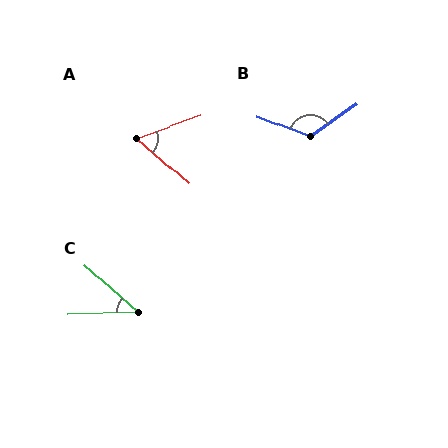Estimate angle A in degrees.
Approximately 61 degrees.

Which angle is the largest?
B, at approximately 124 degrees.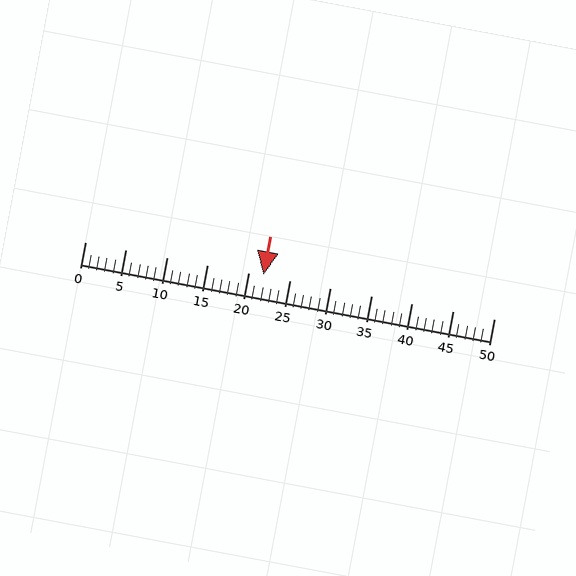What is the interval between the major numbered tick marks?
The major tick marks are spaced 5 units apart.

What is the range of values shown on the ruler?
The ruler shows values from 0 to 50.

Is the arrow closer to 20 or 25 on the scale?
The arrow is closer to 20.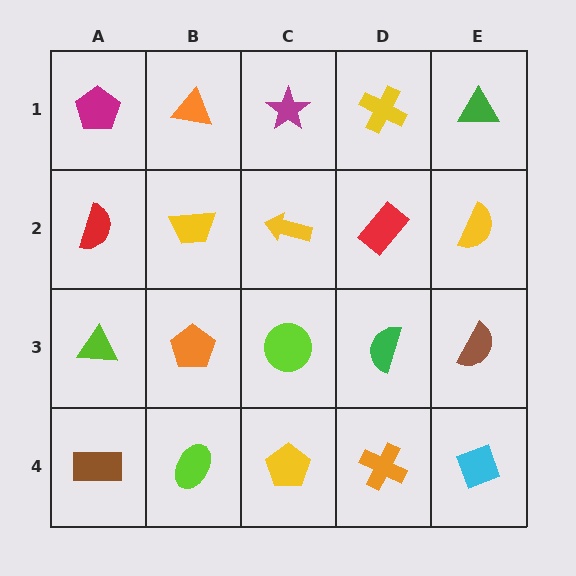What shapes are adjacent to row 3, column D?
A red rectangle (row 2, column D), an orange cross (row 4, column D), a lime circle (row 3, column C), a brown semicircle (row 3, column E).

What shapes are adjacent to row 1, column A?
A red semicircle (row 2, column A), an orange triangle (row 1, column B).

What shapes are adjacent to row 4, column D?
A green semicircle (row 3, column D), a yellow pentagon (row 4, column C), a cyan diamond (row 4, column E).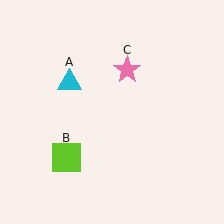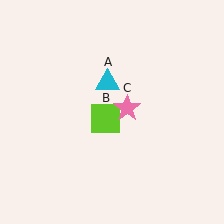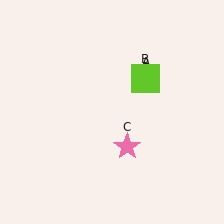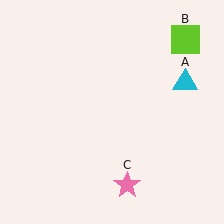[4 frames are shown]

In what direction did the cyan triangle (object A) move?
The cyan triangle (object A) moved right.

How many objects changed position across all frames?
3 objects changed position: cyan triangle (object A), lime square (object B), pink star (object C).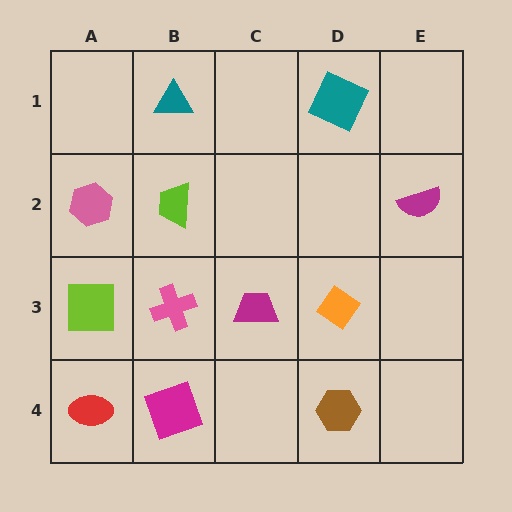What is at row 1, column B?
A teal triangle.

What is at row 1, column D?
A teal square.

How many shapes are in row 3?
4 shapes.